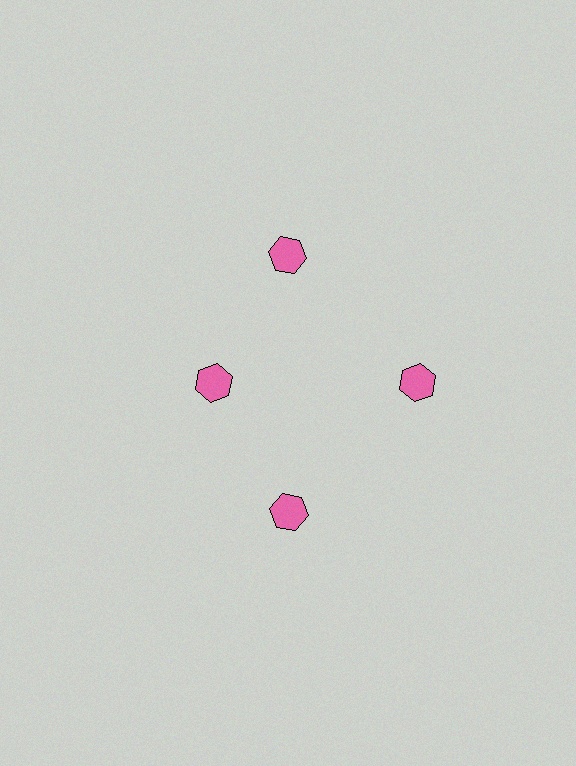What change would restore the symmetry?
The symmetry would be restored by moving it outward, back onto the ring so that all 4 hexagons sit at equal angles and equal distance from the center.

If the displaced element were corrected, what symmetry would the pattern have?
It would have 4-fold rotational symmetry — the pattern would map onto itself every 90 degrees.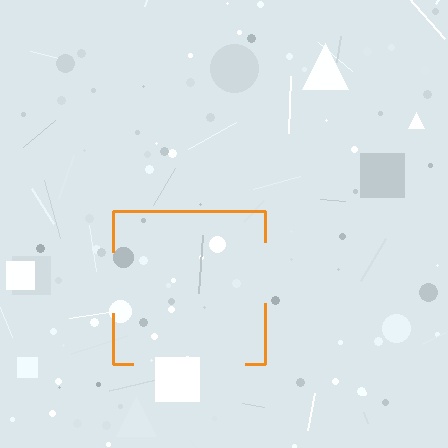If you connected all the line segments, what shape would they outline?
They would outline a square.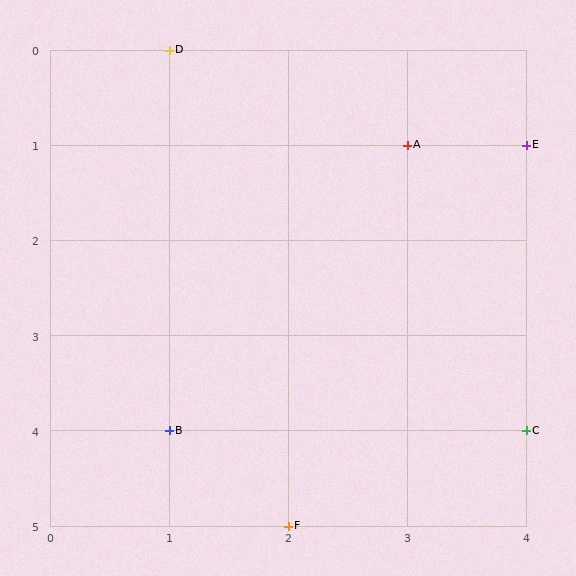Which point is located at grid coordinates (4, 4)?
Point C is at (4, 4).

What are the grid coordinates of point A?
Point A is at grid coordinates (3, 1).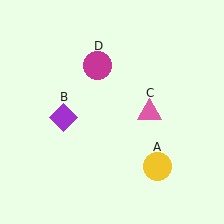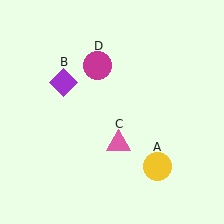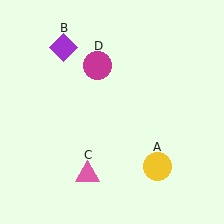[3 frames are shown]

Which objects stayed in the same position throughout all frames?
Yellow circle (object A) and magenta circle (object D) remained stationary.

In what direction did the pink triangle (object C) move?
The pink triangle (object C) moved down and to the left.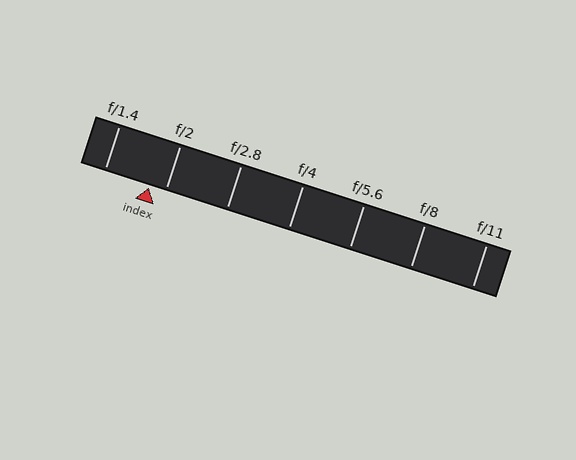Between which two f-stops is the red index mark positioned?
The index mark is between f/1.4 and f/2.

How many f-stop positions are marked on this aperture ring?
There are 7 f-stop positions marked.